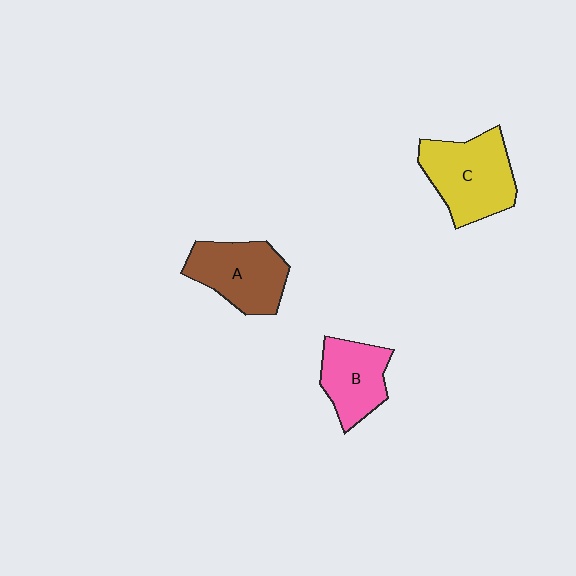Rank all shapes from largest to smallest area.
From largest to smallest: C (yellow), A (brown), B (pink).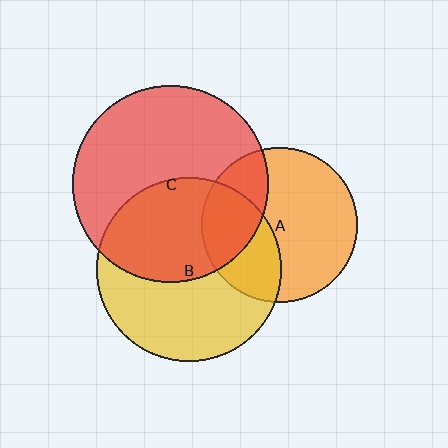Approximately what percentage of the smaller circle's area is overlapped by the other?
Approximately 35%.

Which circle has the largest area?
Circle C (red).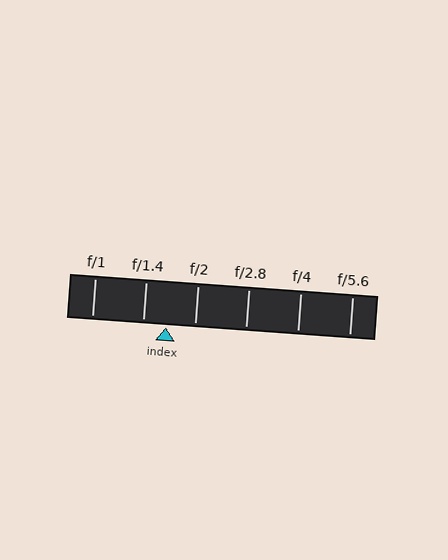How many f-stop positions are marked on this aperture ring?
There are 6 f-stop positions marked.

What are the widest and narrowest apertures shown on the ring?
The widest aperture shown is f/1 and the narrowest is f/5.6.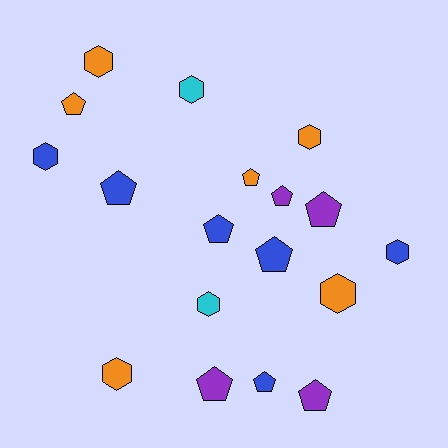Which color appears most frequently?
Blue, with 6 objects.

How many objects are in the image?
There are 18 objects.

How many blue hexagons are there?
There are 2 blue hexagons.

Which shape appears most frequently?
Pentagon, with 10 objects.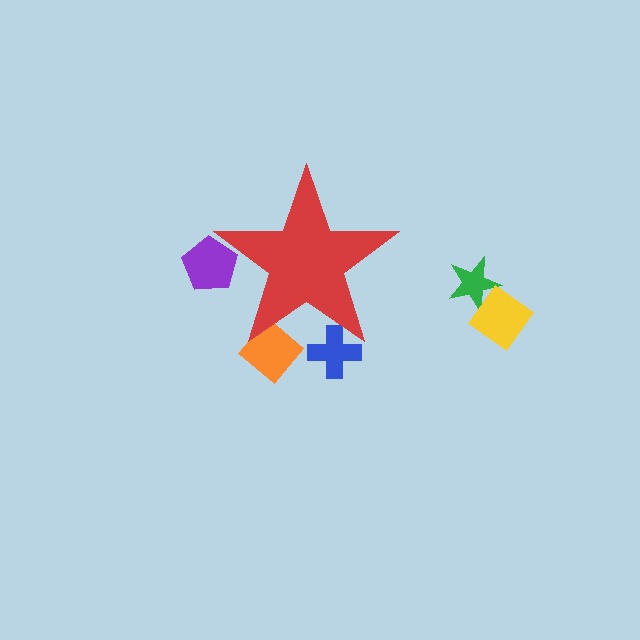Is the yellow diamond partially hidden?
No, the yellow diamond is fully visible.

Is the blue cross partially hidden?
Yes, the blue cross is partially hidden behind the red star.